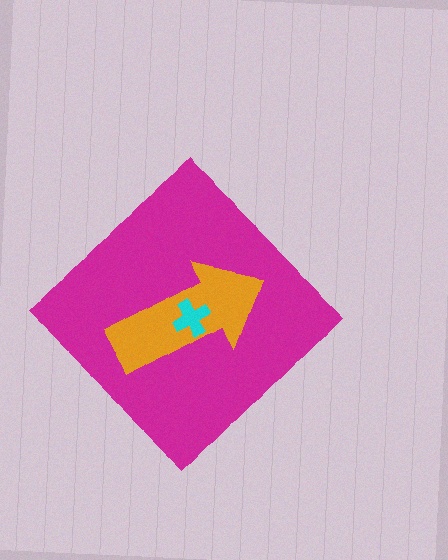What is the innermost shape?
The cyan cross.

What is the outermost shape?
The magenta diamond.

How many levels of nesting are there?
3.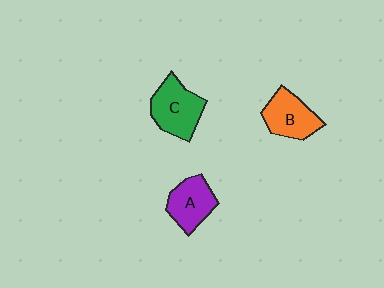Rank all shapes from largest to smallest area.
From largest to smallest: C (green), B (orange), A (purple).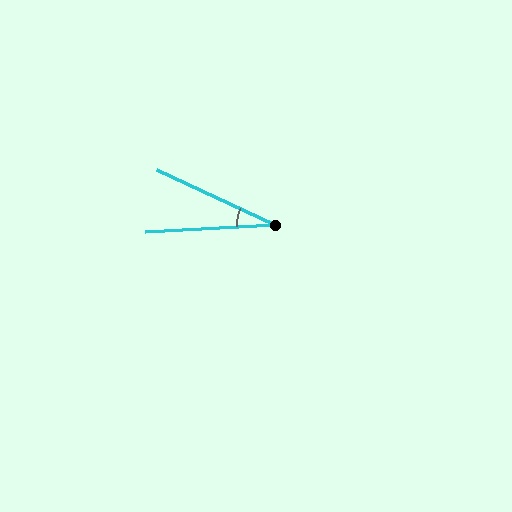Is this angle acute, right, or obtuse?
It is acute.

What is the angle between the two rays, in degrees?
Approximately 28 degrees.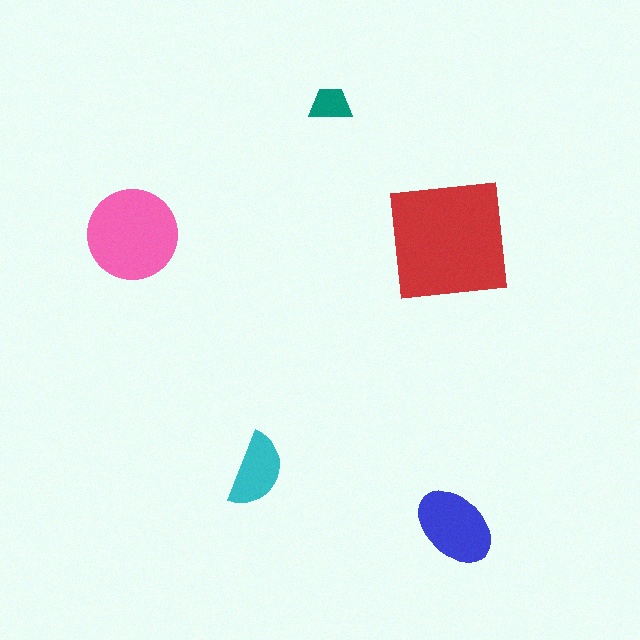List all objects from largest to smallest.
The red square, the pink circle, the blue ellipse, the cyan semicircle, the teal trapezoid.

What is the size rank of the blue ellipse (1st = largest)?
3rd.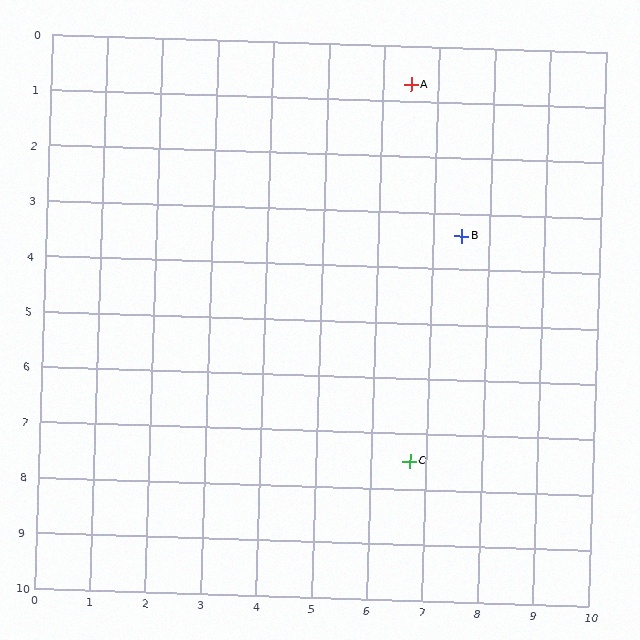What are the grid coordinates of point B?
Point B is at approximately (7.5, 3.4).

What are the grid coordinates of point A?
Point A is at approximately (6.5, 0.7).